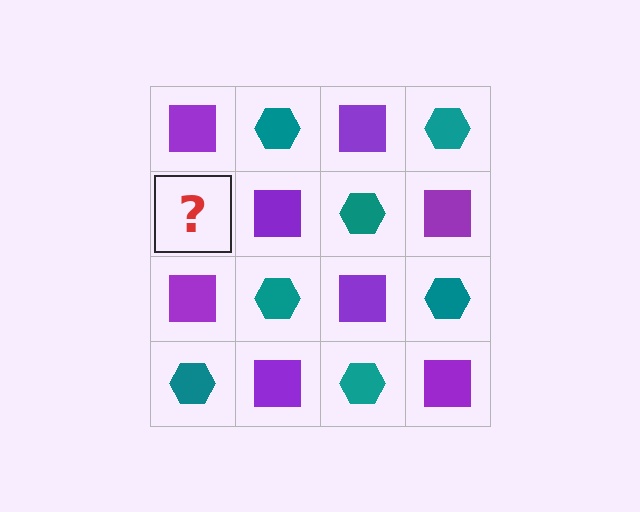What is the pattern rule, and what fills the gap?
The rule is that it alternates purple square and teal hexagon in a checkerboard pattern. The gap should be filled with a teal hexagon.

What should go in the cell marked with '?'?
The missing cell should contain a teal hexagon.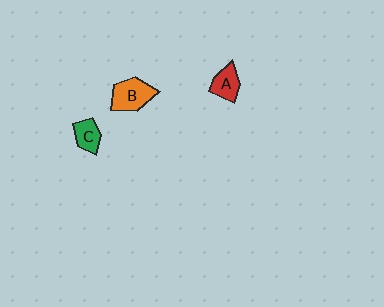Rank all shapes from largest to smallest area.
From largest to smallest: B (orange), A (red), C (green).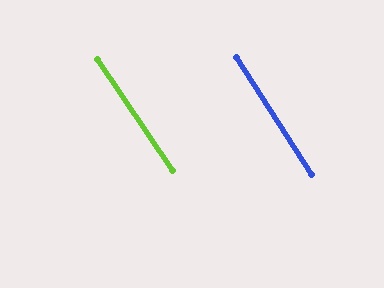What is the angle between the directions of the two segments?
Approximately 1 degree.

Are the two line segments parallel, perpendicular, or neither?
Parallel — their directions differ by only 1.4°.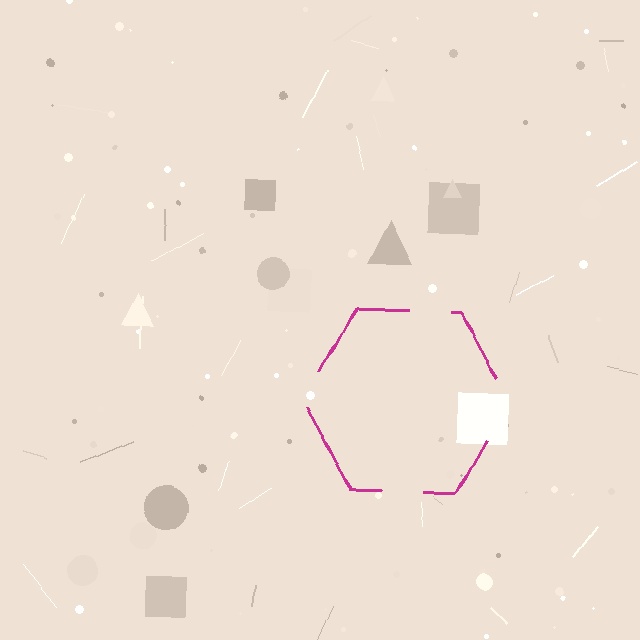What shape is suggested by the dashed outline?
The dashed outline suggests a hexagon.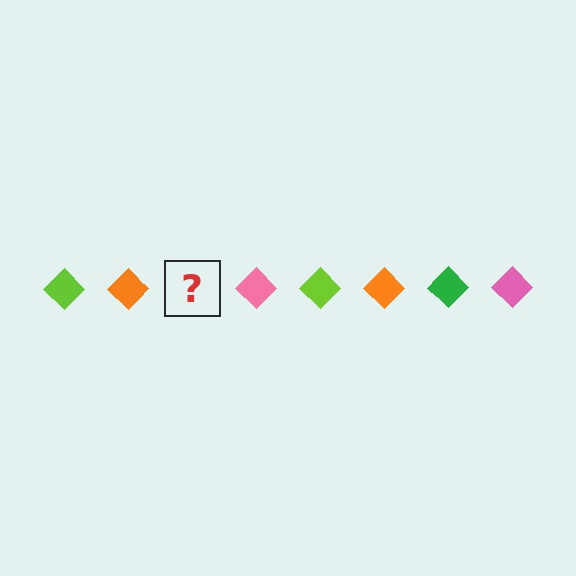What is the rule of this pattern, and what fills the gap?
The rule is that the pattern cycles through lime, orange, green, pink diamonds. The gap should be filled with a green diamond.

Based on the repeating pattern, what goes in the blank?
The blank should be a green diamond.